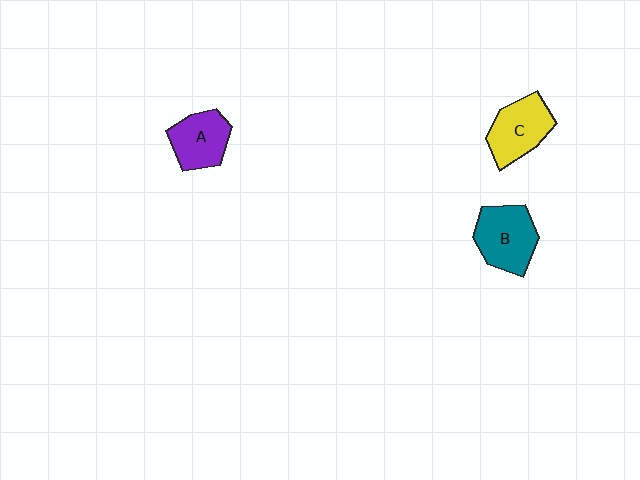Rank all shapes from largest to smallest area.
From largest to smallest: B (teal), C (yellow), A (purple).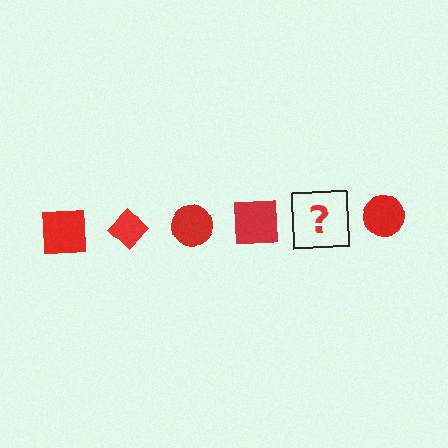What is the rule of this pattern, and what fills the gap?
The rule is that the pattern cycles through square, diamond, circle shapes in red. The gap should be filled with a red diamond.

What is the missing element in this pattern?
The missing element is a red diamond.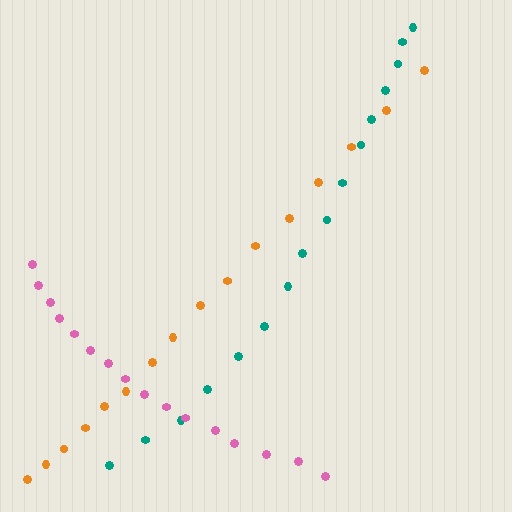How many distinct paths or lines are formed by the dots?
There are 3 distinct paths.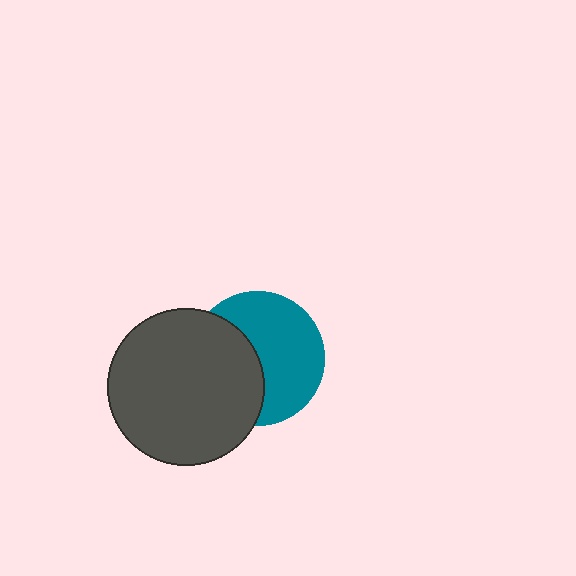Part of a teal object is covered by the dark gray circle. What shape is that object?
It is a circle.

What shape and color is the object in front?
The object in front is a dark gray circle.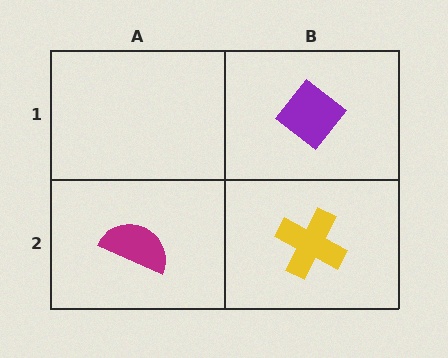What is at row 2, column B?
A yellow cross.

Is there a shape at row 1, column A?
No, that cell is empty.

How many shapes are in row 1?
1 shape.